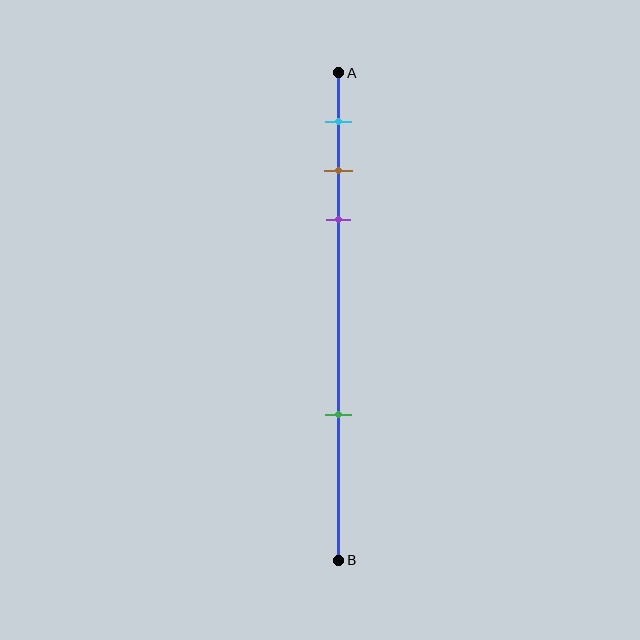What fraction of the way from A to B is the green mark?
The green mark is approximately 70% (0.7) of the way from A to B.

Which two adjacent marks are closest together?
The brown and purple marks are the closest adjacent pair.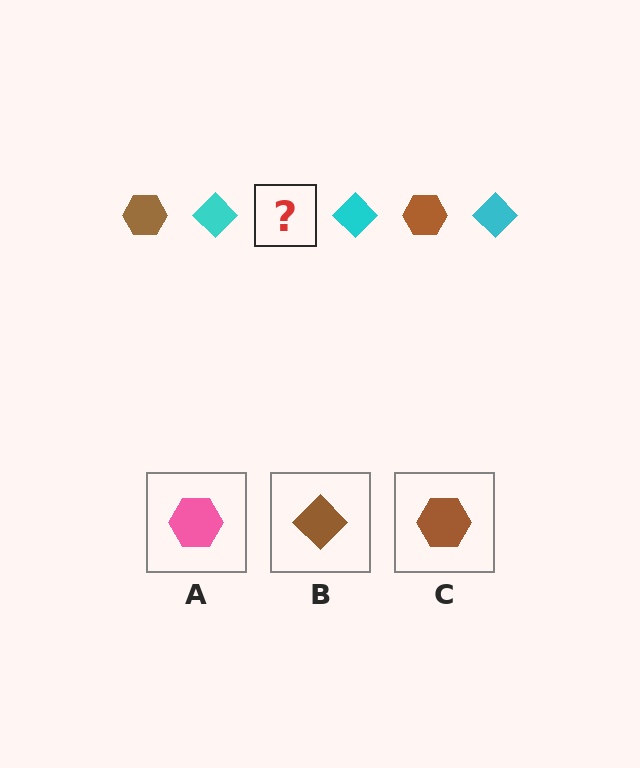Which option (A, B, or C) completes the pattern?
C.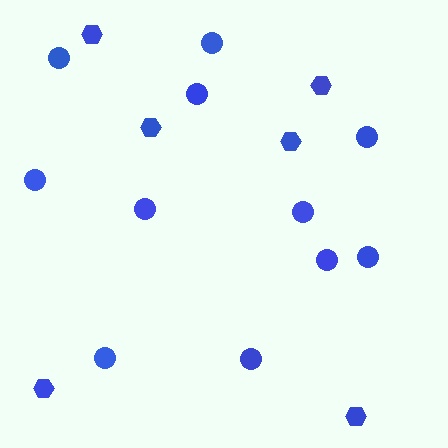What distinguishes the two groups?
There are 2 groups: one group of hexagons (6) and one group of circles (11).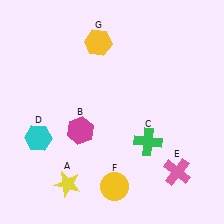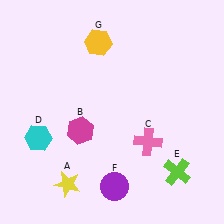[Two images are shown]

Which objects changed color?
C changed from green to pink. E changed from pink to lime. F changed from yellow to purple.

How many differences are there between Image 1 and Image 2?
There are 3 differences between the two images.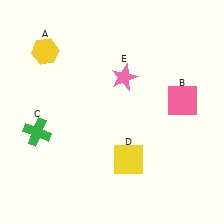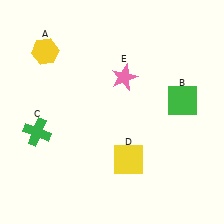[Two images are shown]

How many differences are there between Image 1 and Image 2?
There is 1 difference between the two images.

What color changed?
The square (B) changed from pink in Image 1 to green in Image 2.